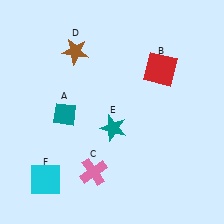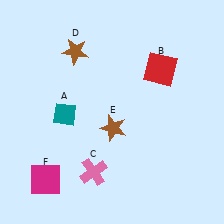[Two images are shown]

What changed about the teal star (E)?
In Image 1, E is teal. In Image 2, it changed to brown.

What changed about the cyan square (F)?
In Image 1, F is cyan. In Image 2, it changed to magenta.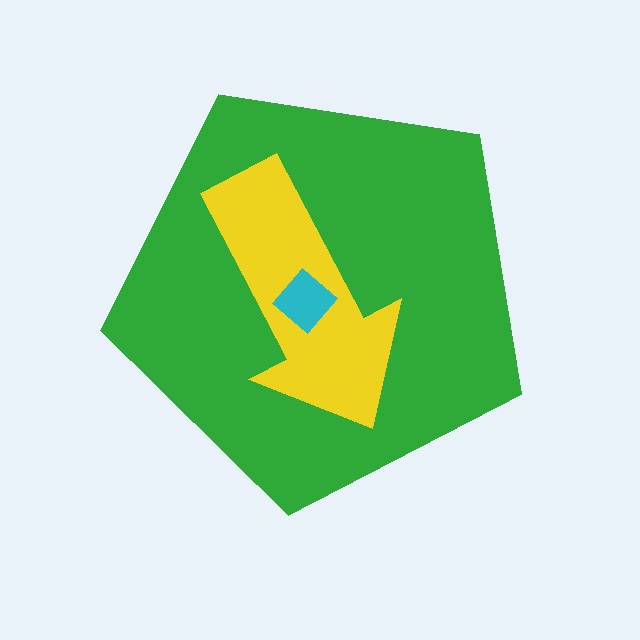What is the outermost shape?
The green pentagon.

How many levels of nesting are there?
3.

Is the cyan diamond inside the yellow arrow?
Yes.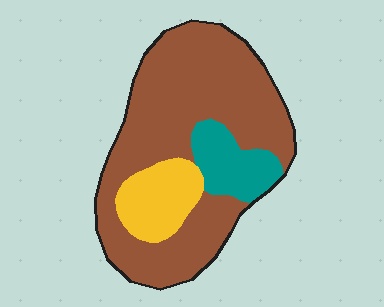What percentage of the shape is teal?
Teal covers roughly 15% of the shape.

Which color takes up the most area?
Brown, at roughly 70%.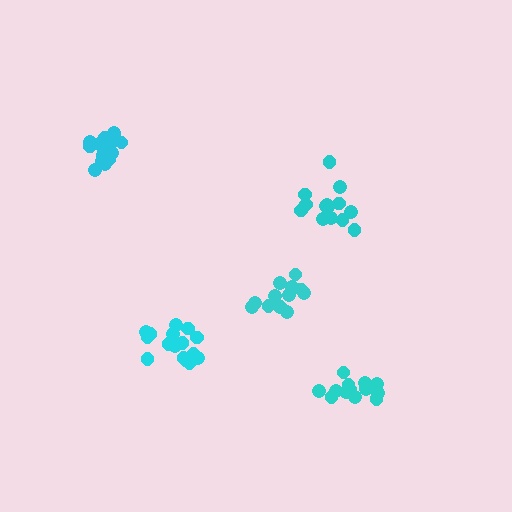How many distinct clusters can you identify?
There are 5 distinct clusters.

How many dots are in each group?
Group 1: 16 dots, Group 2: 14 dots, Group 3: 13 dots, Group 4: 15 dots, Group 5: 13 dots (71 total).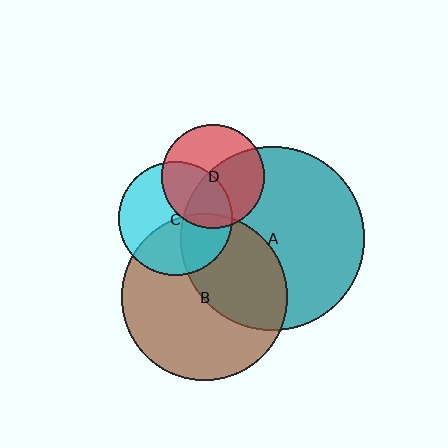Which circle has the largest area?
Circle A (teal).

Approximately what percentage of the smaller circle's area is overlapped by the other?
Approximately 40%.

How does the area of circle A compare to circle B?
Approximately 1.2 times.